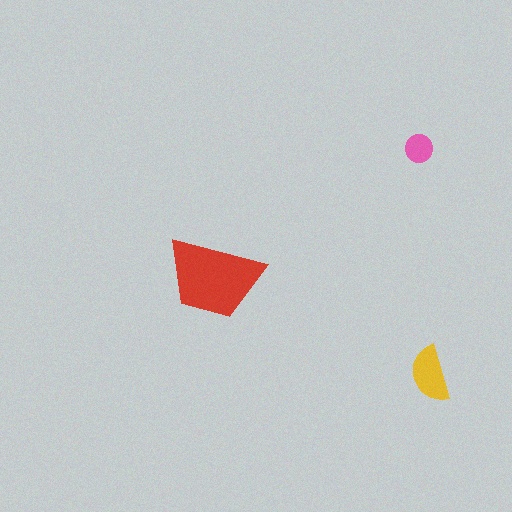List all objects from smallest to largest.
The pink circle, the yellow semicircle, the red trapezoid.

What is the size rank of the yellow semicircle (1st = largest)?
2nd.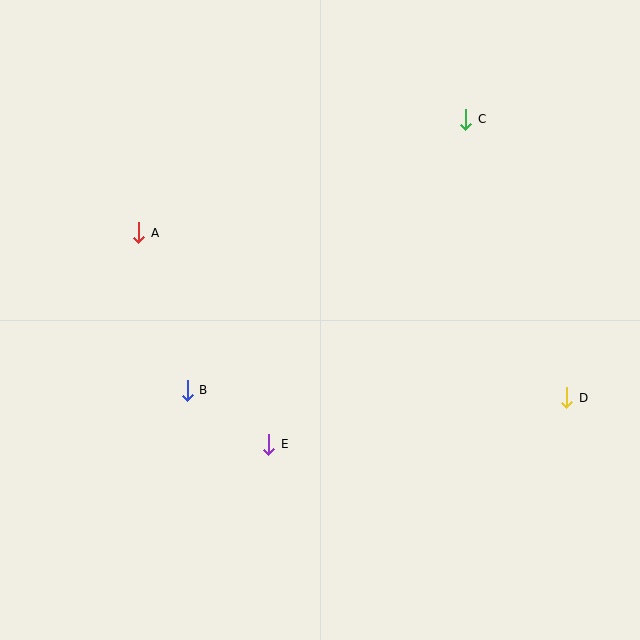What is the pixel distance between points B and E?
The distance between B and E is 97 pixels.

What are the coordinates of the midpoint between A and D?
The midpoint between A and D is at (353, 315).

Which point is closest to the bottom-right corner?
Point D is closest to the bottom-right corner.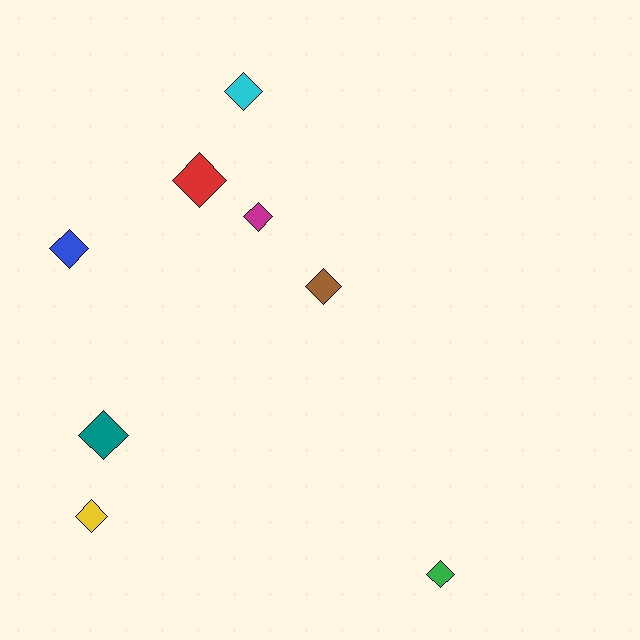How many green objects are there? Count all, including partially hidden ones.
There is 1 green object.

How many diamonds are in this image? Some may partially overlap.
There are 8 diamonds.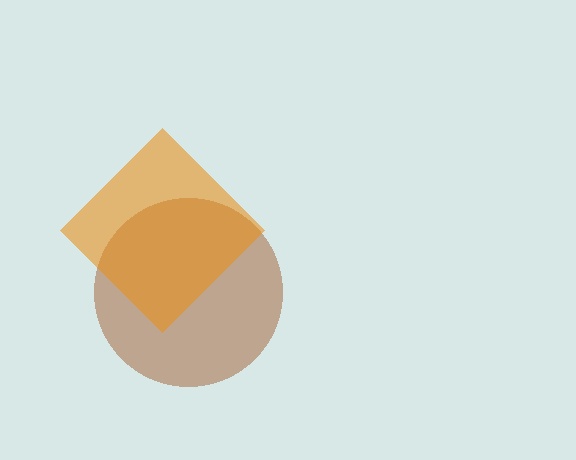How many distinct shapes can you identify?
There are 2 distinct shapes: a brown circle, an orange diamond.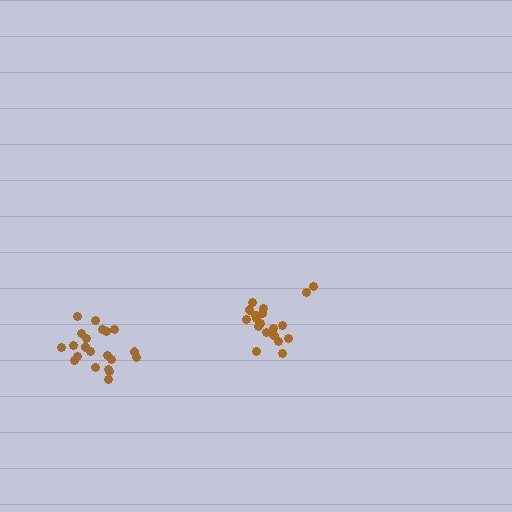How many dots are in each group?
Group 1: 21 dots, Group 2: 19 dots (40 total).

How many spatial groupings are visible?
There are 2 spatial groupings.